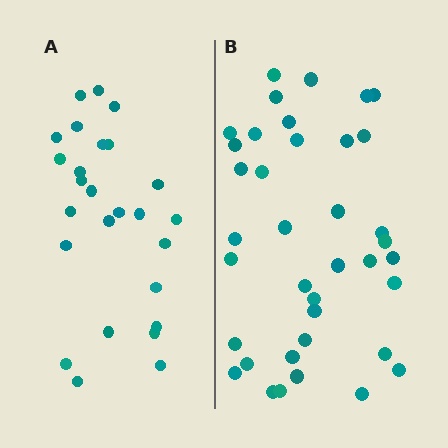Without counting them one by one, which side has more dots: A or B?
Region B (the right region) has more dots.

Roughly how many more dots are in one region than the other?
Region B has roughly 12 or so more dots than region A.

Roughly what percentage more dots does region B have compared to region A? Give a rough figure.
About 45% more.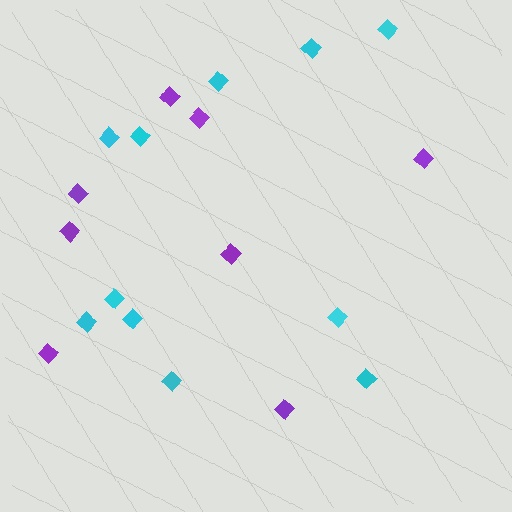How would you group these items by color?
There are 2 groups: one group of purple diamonds (8) and one group of cyan diamonds (11).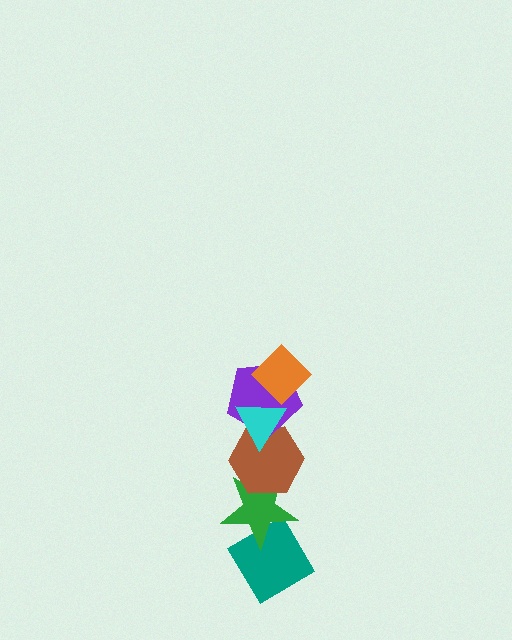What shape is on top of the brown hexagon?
The purple pentagon is on top of the brown hexagon.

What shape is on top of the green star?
The brown hexagon is on top of the green star.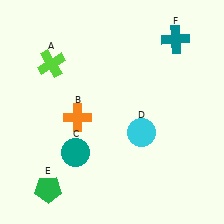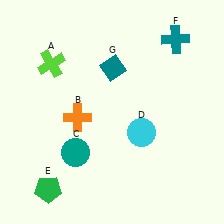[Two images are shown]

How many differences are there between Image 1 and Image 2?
There is 1 difference between the two images.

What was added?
A teal diamond (G) was added in Image 2.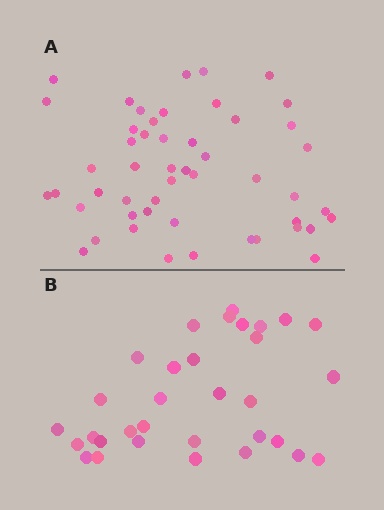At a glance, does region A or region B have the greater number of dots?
Region A (the top region) has more dots.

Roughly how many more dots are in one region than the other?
Region A has approximately 20 more dots than region B.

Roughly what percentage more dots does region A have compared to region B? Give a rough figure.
About 55% more.